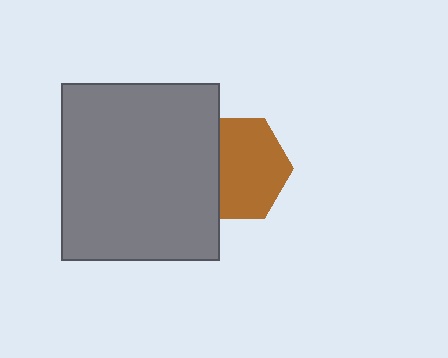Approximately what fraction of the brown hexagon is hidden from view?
Roughly 31% of the brown hexagon is hidden behind the gray rectangle.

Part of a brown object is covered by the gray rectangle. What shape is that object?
It is a hexagon.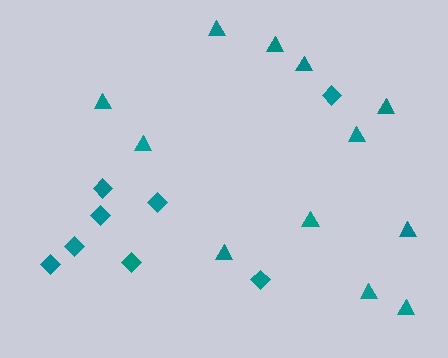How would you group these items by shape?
There are 2 groups: one group of diamonds (8) and one group of triangles (12).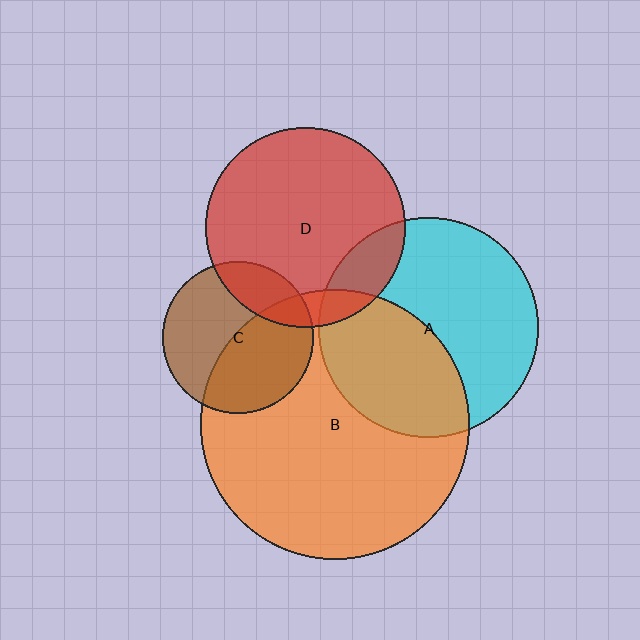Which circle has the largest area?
Circle B (orange).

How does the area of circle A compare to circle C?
Approximately 2.1 times.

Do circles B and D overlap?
Yes.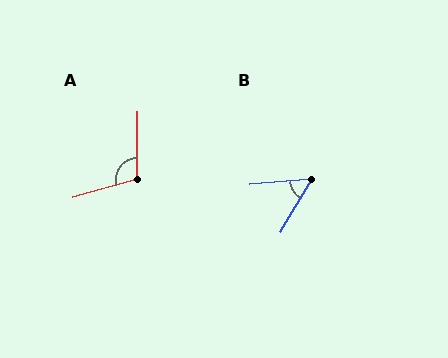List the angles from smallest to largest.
B (54°), A (107°).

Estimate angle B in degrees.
Approximately 54 degrees.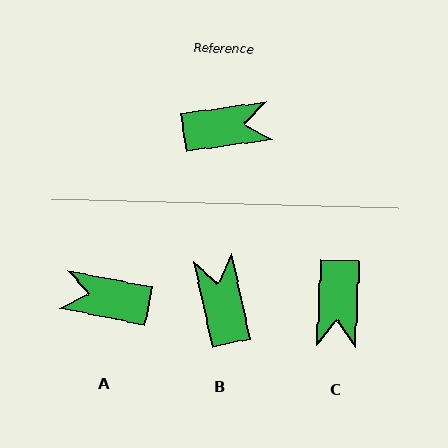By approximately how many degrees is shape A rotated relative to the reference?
Approximately 161 degrees counter-clockwise.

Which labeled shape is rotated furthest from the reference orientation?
A, about 161 degrees away.